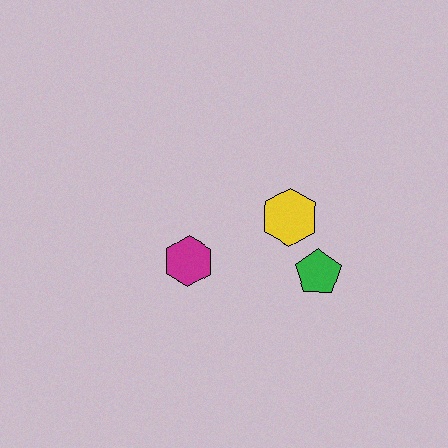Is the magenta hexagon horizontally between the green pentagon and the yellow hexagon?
No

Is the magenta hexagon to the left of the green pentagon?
Yes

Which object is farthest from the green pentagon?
The magenta hexagon is farthest from the green pentagon.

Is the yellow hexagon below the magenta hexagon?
No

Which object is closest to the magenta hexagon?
The yellow hexagon is closest to the magenta hexagon.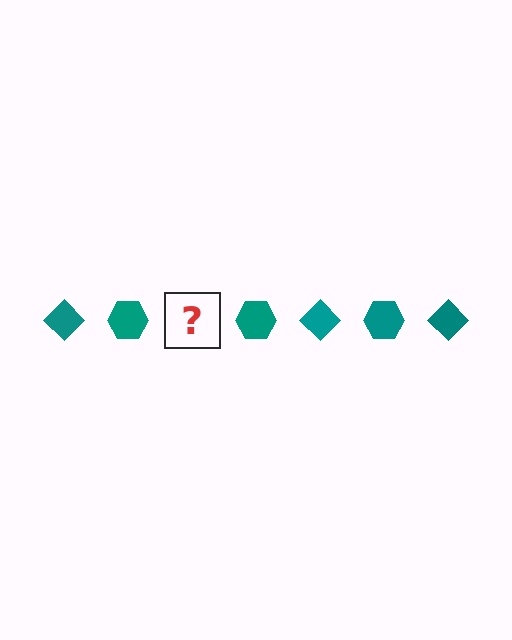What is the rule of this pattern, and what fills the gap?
The rule is that the pattern cycles through diamond, hexagon shapes in teal. The gap should be filled with a teal diamond.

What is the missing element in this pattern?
The missing element is a teal diamond.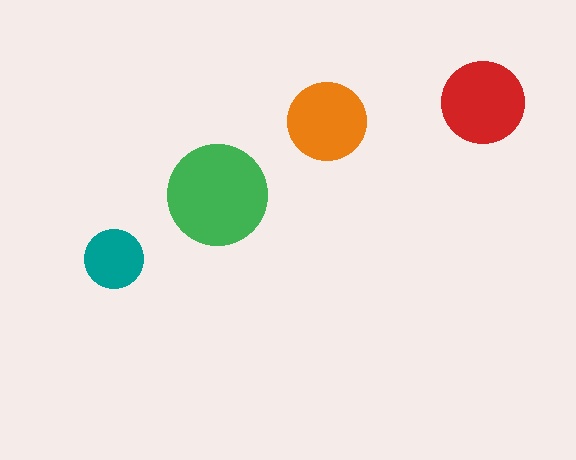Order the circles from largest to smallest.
the green one, the red one, the orange one, the teal one.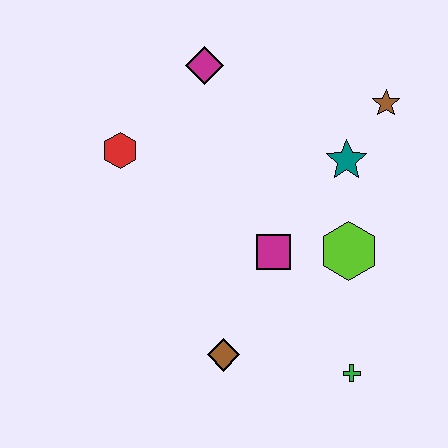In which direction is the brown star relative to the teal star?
The brown star is above the teal star.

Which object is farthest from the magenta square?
The magenta diamond is farthest from the magenta square.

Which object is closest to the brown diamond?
The magenta square is closest to the brown diamond.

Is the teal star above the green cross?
Yes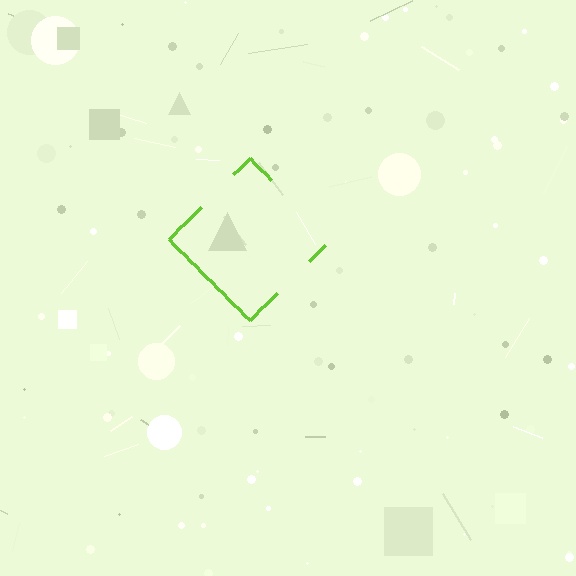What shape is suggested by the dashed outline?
The dashed outline suggests a diamond.